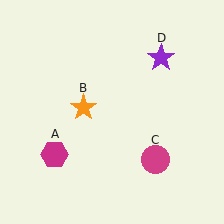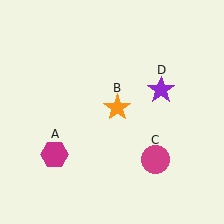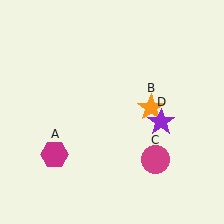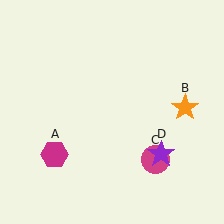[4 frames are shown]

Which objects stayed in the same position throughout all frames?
Magenta hexagon (object A) and magenta circle (object C) remained stationary.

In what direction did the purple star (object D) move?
The purple star (object D) moved down.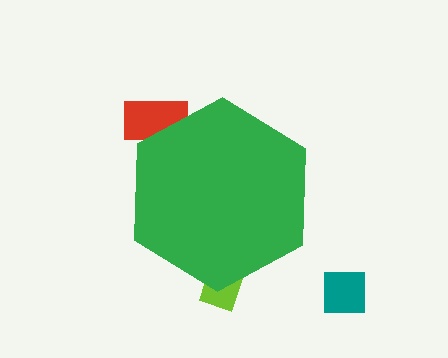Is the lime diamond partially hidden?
Yes, the lime diamond is partially hidden behind the green hexagon.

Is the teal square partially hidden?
No, the teal square is fully visible.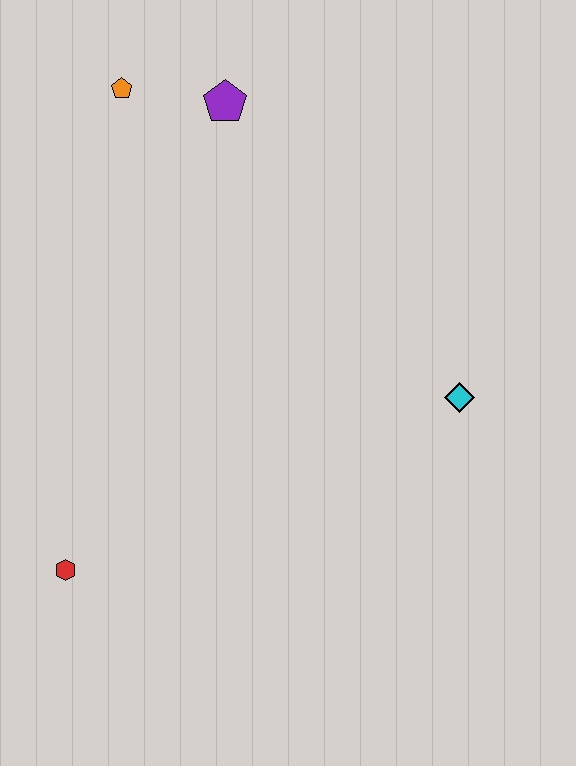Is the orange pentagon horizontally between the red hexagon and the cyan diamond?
Yes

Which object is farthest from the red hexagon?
The purple pentagon is farthest from the red hexagon.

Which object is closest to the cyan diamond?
The purple pentagon is closest to the cyan diamond.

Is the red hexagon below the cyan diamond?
Yes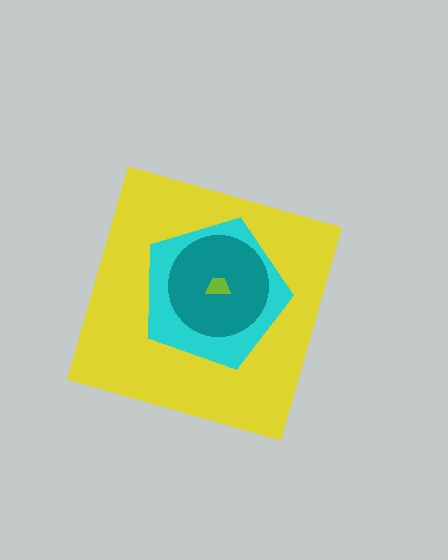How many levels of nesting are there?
4.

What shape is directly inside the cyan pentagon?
The teal circle.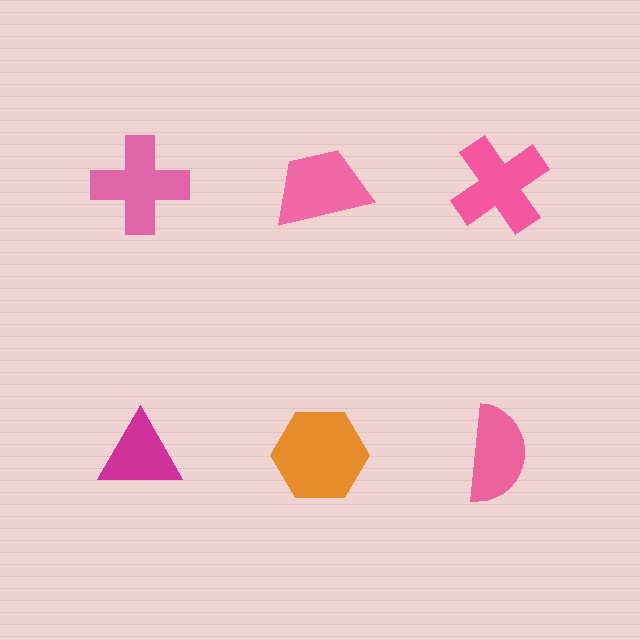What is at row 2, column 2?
An orange hexagon.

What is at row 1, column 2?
A pink trapezoid.